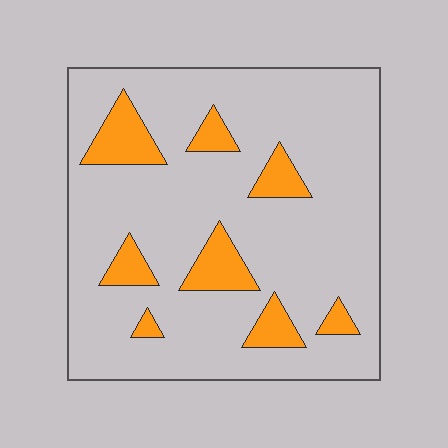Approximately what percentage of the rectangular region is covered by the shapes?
Approximately 15%.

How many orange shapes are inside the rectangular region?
8.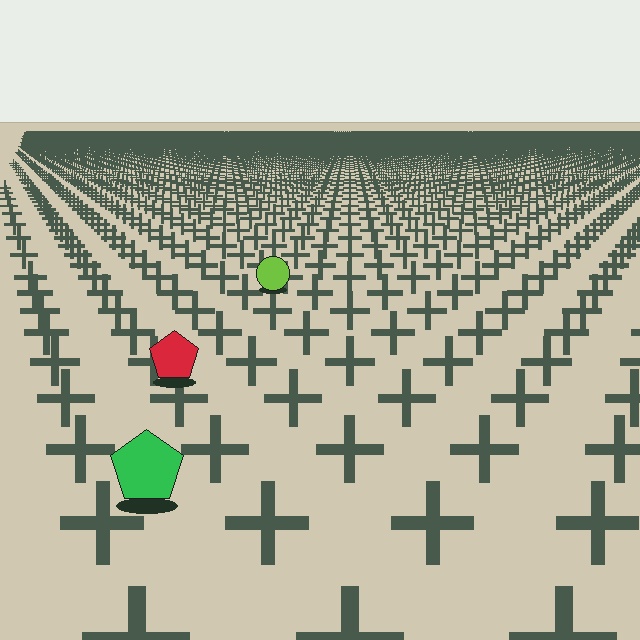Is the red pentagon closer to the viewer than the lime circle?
Yes. The red pentagon is closer — you can tell from the texture gradient: the ground texture is coarser near it.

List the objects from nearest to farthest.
From nearest to farthest: the green pentagon, the red pentagon, the lime circle.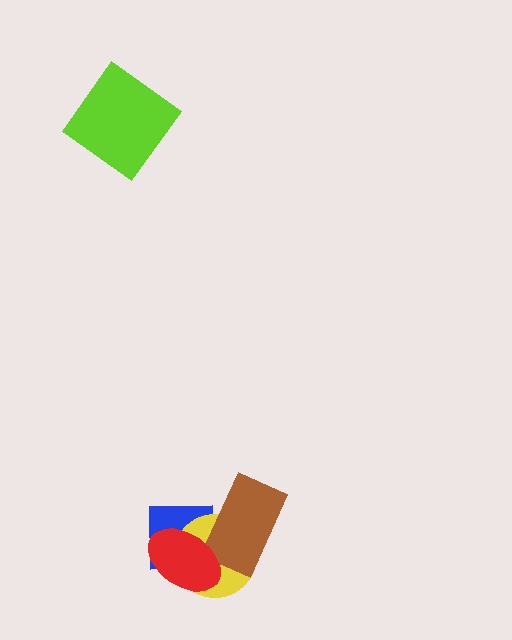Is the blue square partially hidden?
Yes, it is partially covered by another shape.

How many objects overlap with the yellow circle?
3 objects overlap with the yellow circle.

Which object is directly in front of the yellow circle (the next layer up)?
The brown rectangle is directly in front of the yellow circle.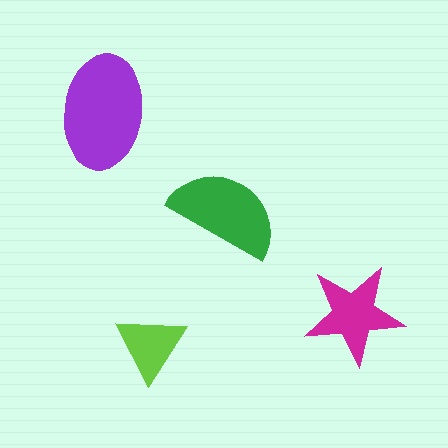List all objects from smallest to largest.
The lime triangle, the magenta star, the green semicircle, the purple ellipse.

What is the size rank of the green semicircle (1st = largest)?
2nd.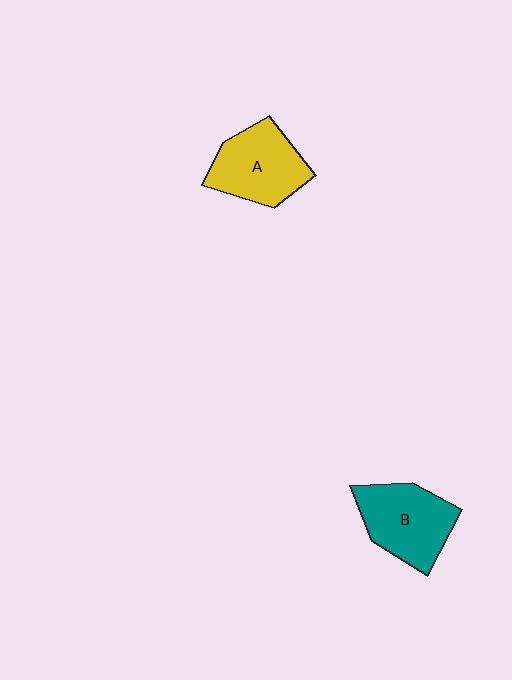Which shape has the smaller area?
Shape A (yellow).